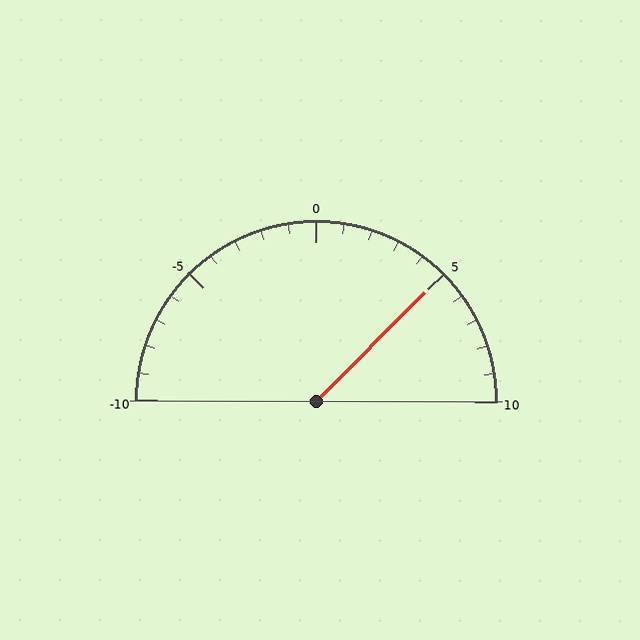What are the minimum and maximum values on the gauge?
The gauge ranges from -10 to 10.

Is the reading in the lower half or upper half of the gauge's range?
The reading is in the upper half of the range (-10 to 10).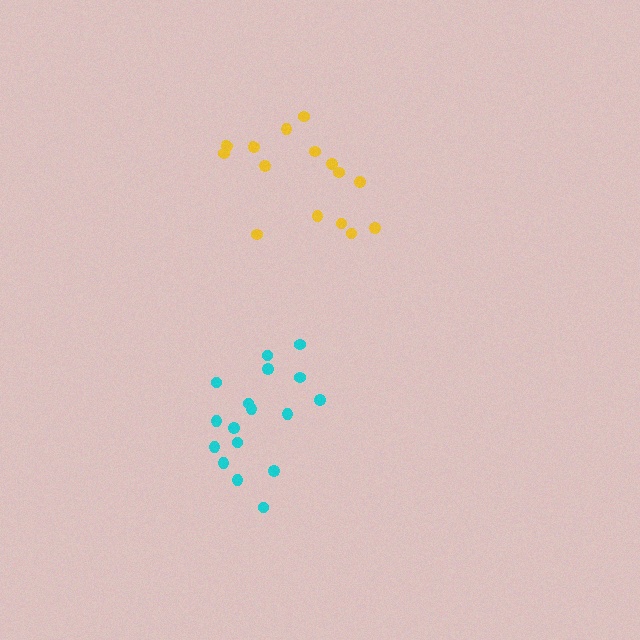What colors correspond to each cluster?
The clusters are colored: cyan, yellow.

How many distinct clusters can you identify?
There are 2 distinct clusters.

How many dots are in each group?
Group 1: 17 dots, Group 2: 15 dots (32 total).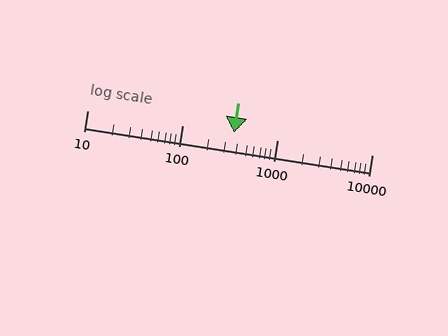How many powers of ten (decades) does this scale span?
The scale spans 3 decades, from 10 to 10000.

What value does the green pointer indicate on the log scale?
The pointer indicates approximately 350.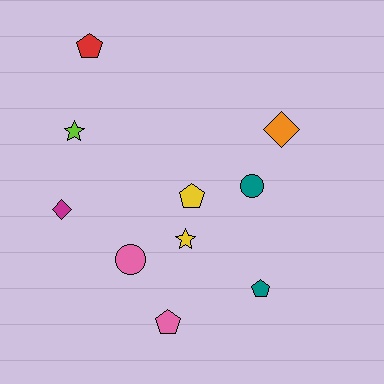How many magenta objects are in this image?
There is 1 magenta object.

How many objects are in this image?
There are 10 objects.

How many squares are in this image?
There are no squares.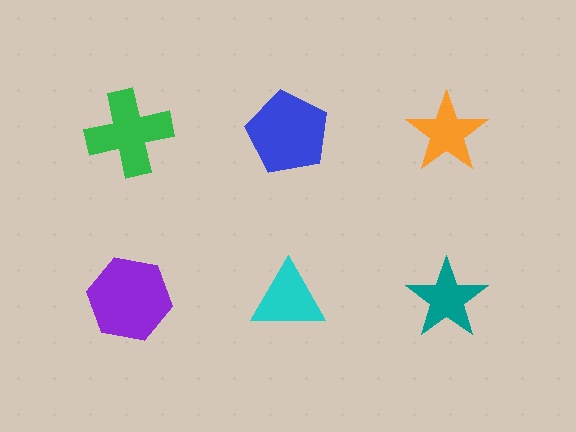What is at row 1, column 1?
A green cross.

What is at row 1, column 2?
A blue pentagon.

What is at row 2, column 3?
A teal star.